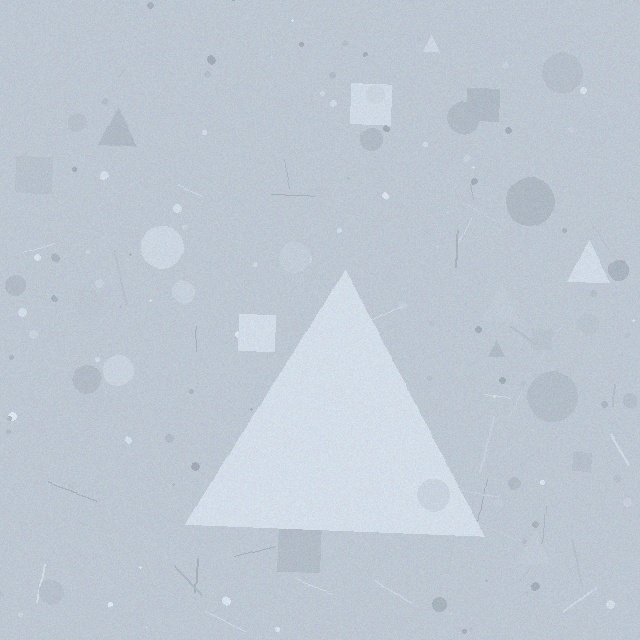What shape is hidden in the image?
A triangle is hidden in the image.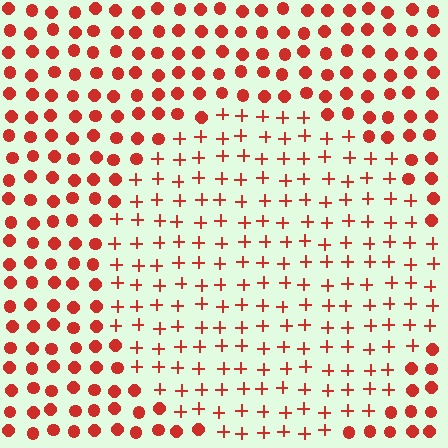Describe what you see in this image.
The image is filled with small red elements arranged in a uniform grid. A circle-shaped region contains plus signs, while the surrounding area contains circles. The boundary is defined purely by the change in element shape.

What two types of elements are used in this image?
The image uses plus signs inside the circle region and circles outside it.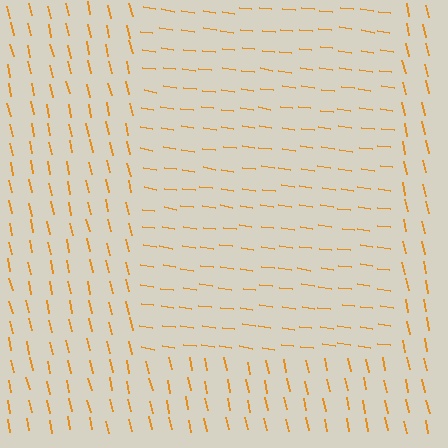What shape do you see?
I see a rectangle.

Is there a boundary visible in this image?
Yes, there is a texture boundary formed by a change in line orientation.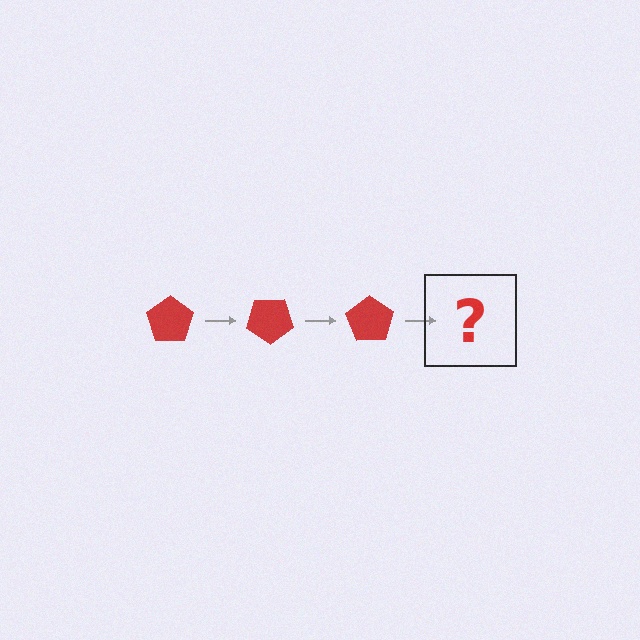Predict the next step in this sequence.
The next step is a red pentagon rotated 105 degrees.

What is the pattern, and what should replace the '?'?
The pattern is that the pentagon rotates 35 degrees each step. The '?' should be a red pentagon rotated 105 degrees.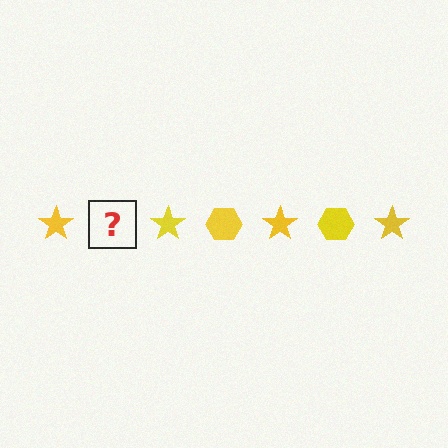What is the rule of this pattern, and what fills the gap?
The rule is that the pattern cycles through star, hexagon shapes in yellow. The gap should be filled with a yellow hexagon.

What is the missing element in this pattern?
The missing element is a yellow hexagon.